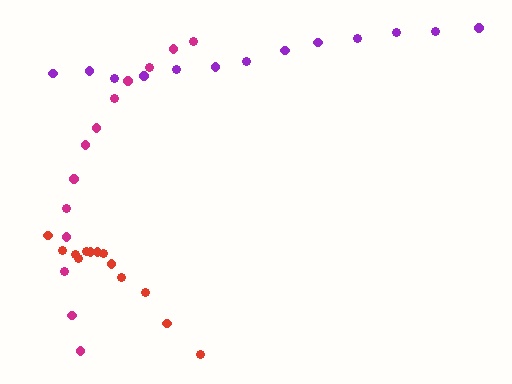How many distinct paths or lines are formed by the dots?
There are 3 distinct paths.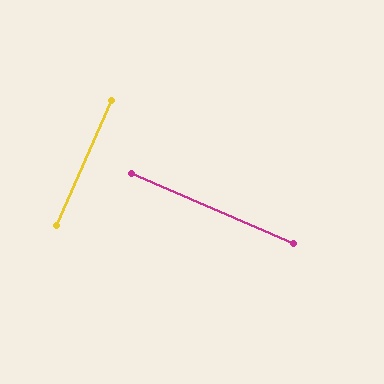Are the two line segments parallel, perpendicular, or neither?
Perpendicular — they meet at approximately 89°.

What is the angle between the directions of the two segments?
Approximately 89 degrees.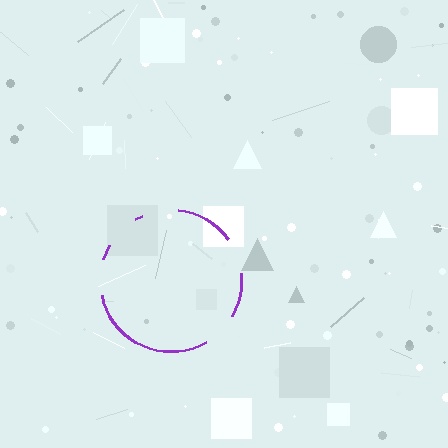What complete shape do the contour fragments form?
The contour fragments form a circle.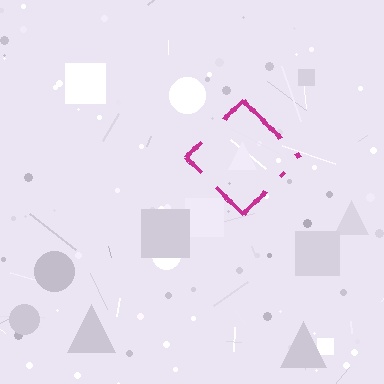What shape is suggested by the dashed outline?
The dashed outline suggests a diamond.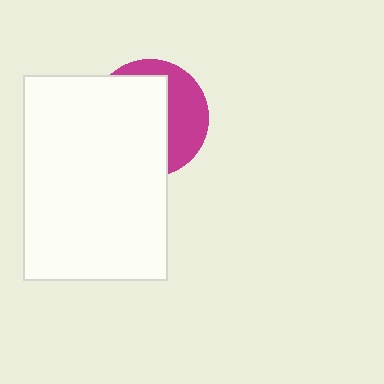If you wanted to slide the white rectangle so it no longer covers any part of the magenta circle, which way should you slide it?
Slide it left — that is the most direct way to separate the two shapes.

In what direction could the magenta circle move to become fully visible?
The magenta circle could move right. That would shift it out from behind the white rectangle entirely.